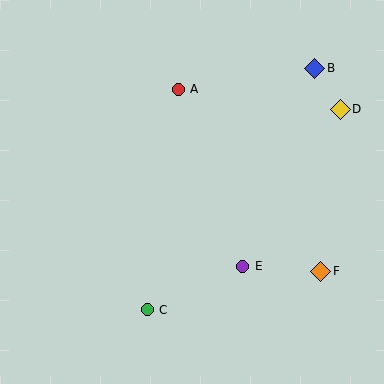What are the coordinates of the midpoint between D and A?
The midpoint between D and A is at (259, 99).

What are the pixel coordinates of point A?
Point A is at (178, 89).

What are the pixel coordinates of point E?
Point E is at (243, 266).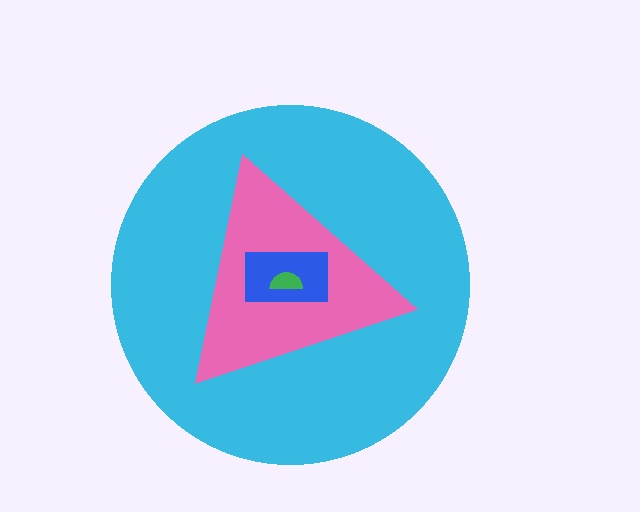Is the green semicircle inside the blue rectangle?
Yes.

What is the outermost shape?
The cyan circle.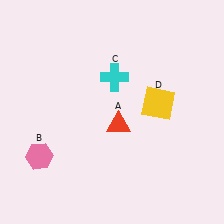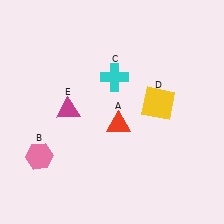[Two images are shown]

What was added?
A magenta triangle (E) was added in Image 2.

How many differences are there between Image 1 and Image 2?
There is 1 difference between the two images.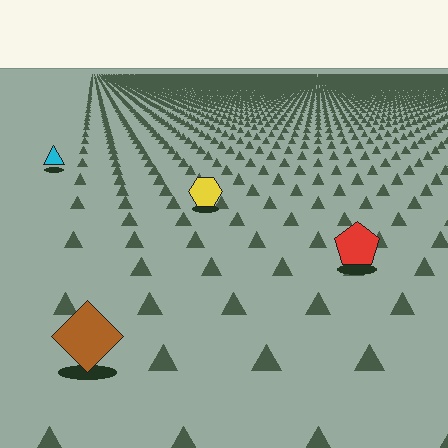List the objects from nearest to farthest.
From nearest to farthest: the brown diamond, the red pentagon, the yellow hexagon, the cyan triangle.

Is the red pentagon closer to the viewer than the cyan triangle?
Yes. The red pentagon is closer — you can tell from the texture gradient: the ground texture is coarser near it.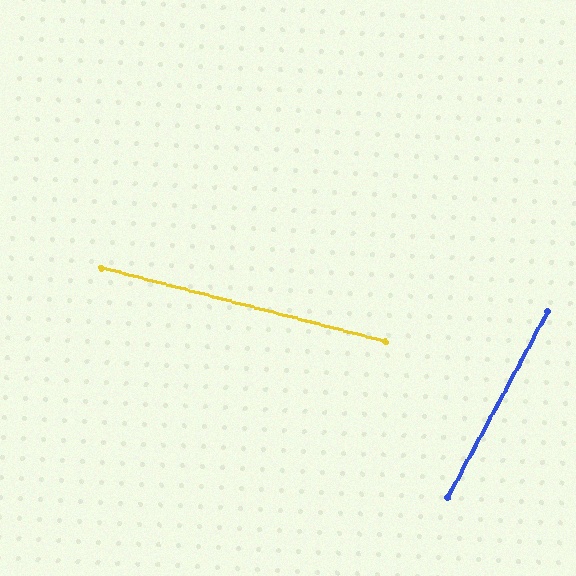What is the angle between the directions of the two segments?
Approximately 76 degrees.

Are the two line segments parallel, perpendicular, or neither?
Neither parallel nor perpendicular — they differ by about 76°.